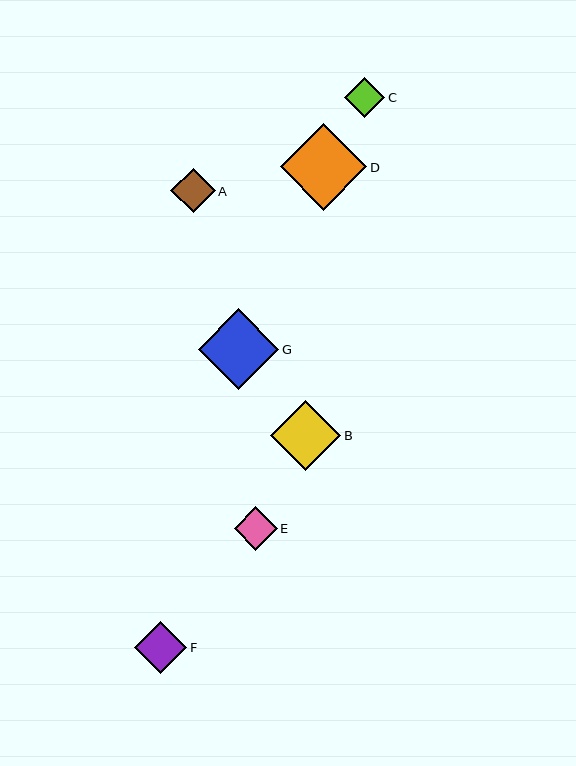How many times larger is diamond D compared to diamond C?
Diamond D is approximately 2.2 times the size of diamond C.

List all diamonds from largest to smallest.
From largest to smallest: D, G, B, F, A, E, C.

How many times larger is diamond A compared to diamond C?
Diamond A is approximately 1.1 times the size of diamond C.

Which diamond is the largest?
Diamond D is the largest with a size of approximately 86 pixels.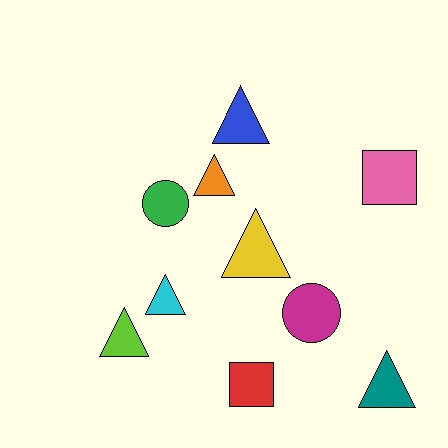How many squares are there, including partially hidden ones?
There are 2 squares.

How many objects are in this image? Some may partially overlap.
There are 10 objects.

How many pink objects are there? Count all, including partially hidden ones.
There is 1 pink object.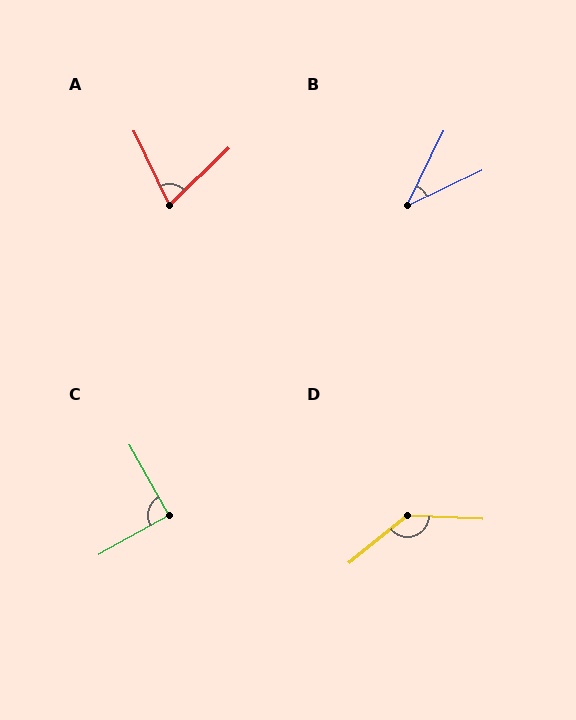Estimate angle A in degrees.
Approximately 71 degrees.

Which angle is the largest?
D, at approximately 138 degrees.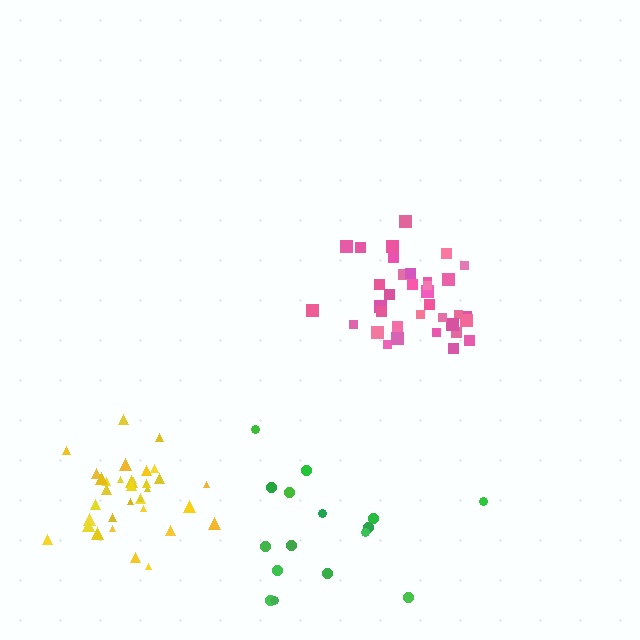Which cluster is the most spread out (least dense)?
Green.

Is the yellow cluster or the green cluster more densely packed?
Yellow.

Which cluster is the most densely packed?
Yellow.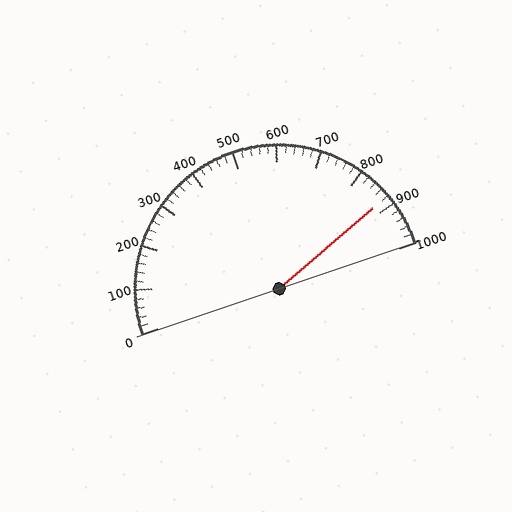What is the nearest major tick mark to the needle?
The nearest major tick mark is 900.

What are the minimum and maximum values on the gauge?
The gauge ranges from 0 to 1000.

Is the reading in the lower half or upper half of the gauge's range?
The reading is in the upper half of the range (0 to 1000).